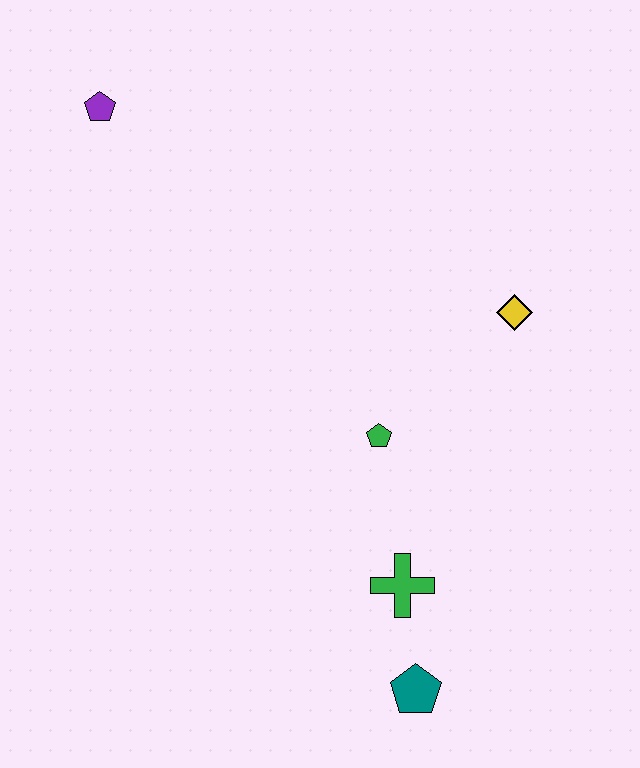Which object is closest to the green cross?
The teal pentagon is closest to the green cross.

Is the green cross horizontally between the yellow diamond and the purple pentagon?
Yes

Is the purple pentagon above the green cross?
Yes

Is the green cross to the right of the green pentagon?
Yes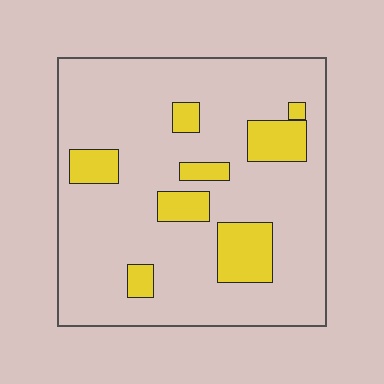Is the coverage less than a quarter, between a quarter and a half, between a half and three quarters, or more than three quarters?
Less than a quarter.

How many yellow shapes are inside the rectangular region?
8.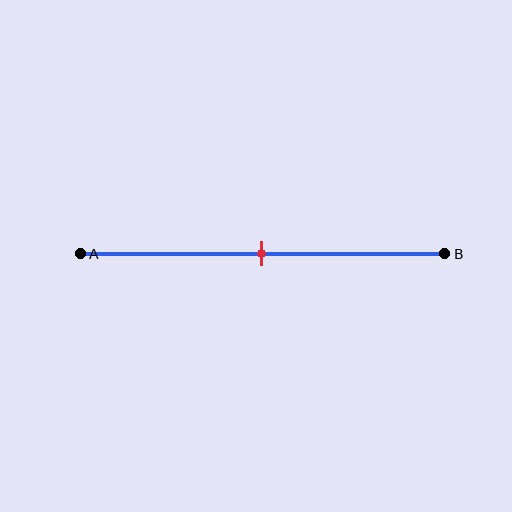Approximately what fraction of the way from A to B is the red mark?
The red mark is approximately 50% of the way from A to B.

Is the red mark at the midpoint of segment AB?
Yes, the mark is approximately at the midpoint.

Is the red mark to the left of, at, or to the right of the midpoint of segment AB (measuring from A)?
The red mark is approximately at the midpoint of segment AB.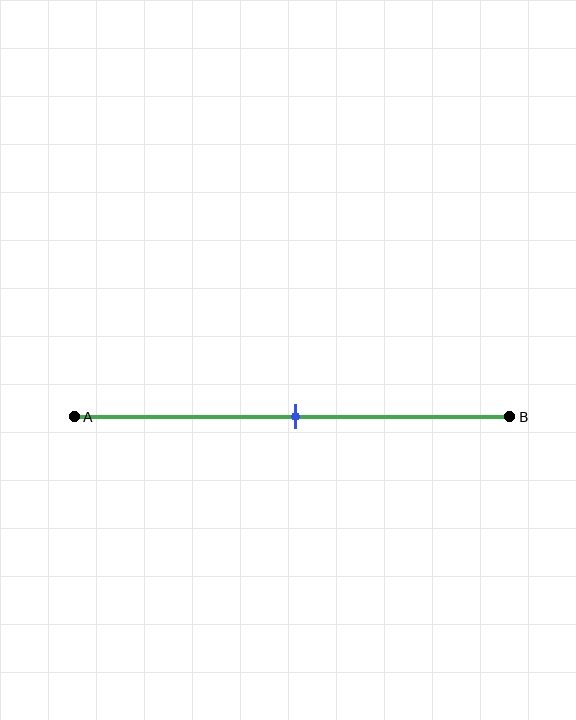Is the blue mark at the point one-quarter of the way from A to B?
No, the mark is at about 50% from A, not at the 25% one-quarter point.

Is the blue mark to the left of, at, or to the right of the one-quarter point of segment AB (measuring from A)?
The blue mark is to the right of the one-quarter point of segment AB.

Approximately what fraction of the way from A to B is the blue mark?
The blue mark is approximately 50% of the way from A to B.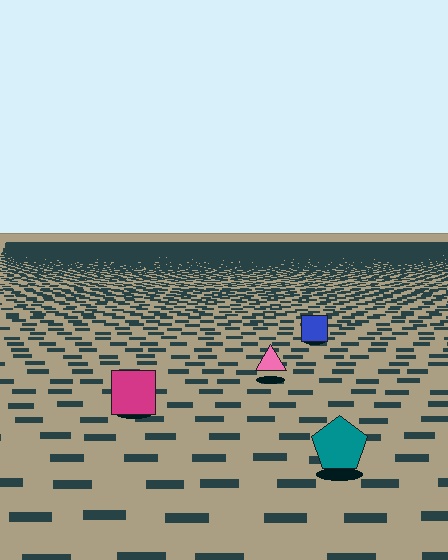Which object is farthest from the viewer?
The blue square is farthest from the viewer. It appears smaller and the ground texture around it is denser.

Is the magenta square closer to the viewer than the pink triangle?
Yes. The magenta square is closer — you can tell from the texture gradient: the ground texture is coarser near it.